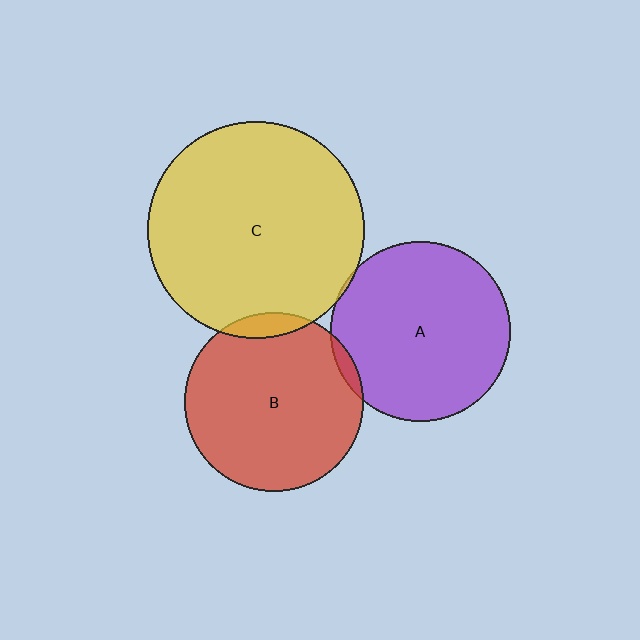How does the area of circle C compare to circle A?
Approximately 1.4 times.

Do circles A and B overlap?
Yes.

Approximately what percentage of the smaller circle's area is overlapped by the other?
Approximately 5%.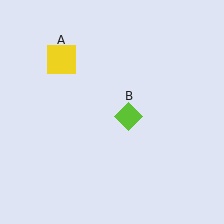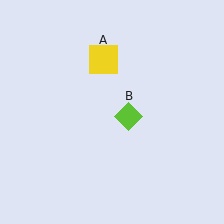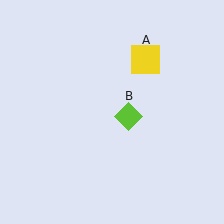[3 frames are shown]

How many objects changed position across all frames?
1 object changed position: yellow square (object A).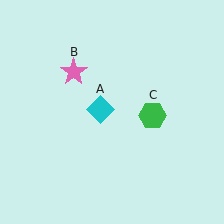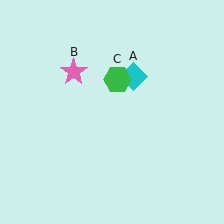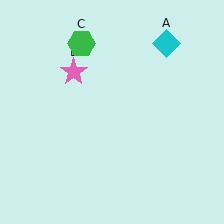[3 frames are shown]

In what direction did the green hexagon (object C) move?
The green hexagon (object C) moved up and to the left.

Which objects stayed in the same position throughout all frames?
Pink star (object B) remained stationary.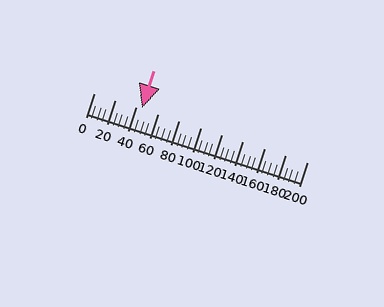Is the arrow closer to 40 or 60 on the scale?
The arrow is closer to 40.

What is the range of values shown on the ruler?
The ruler shows values from 0 to 200.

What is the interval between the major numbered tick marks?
The major tick marks are spaced 20 units apart.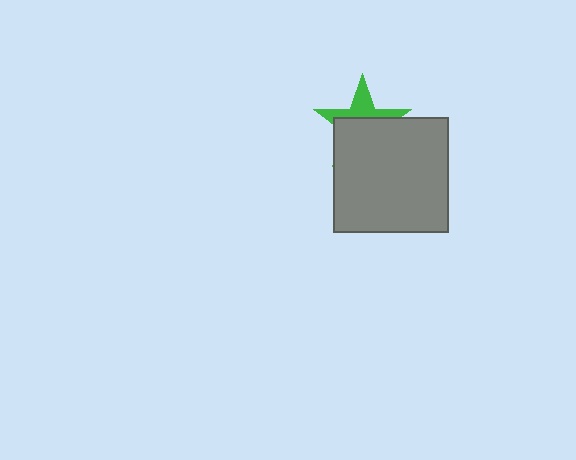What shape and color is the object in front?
The object in front is a gray square.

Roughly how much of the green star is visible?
A small part of it is visible (roughly 39%).